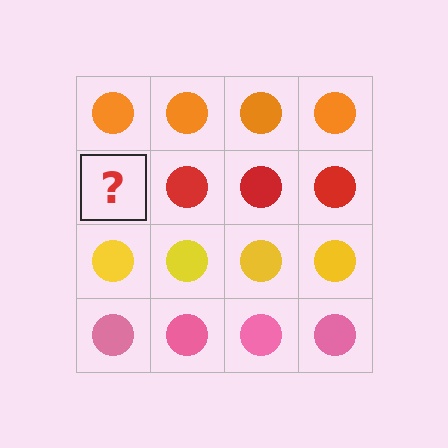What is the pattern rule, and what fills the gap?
The rule is that each row has a consistent color. The gap should be filled with a red circle.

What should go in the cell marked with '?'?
The missing cell should contain a red circle.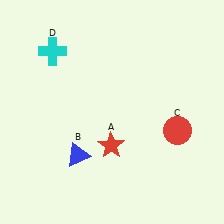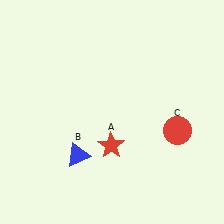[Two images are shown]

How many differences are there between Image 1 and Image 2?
There is 1 difference between the two images.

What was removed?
The cyan cross (D) was removed in Image 2.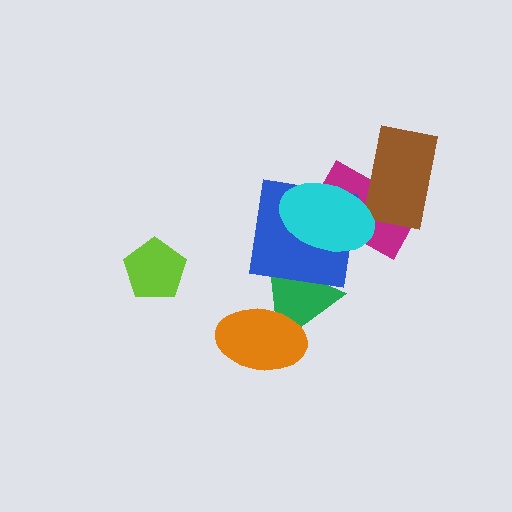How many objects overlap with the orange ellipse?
1 object overlaps with the orange ellipse.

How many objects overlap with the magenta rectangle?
3 objects overlap with the magenta rectangle.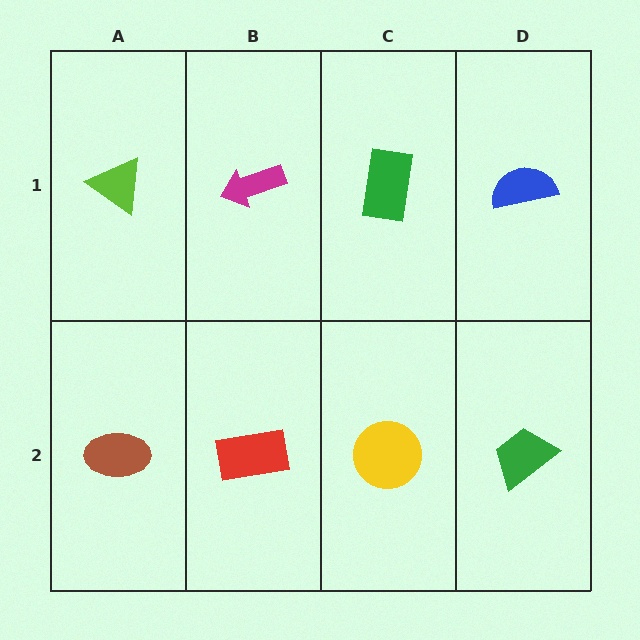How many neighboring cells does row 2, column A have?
2.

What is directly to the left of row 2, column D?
A yellow circle.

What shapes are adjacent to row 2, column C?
A green rectangle (row 1, column C), a red rectangle (row 2, column B), a green trapezoid (row 2, column D).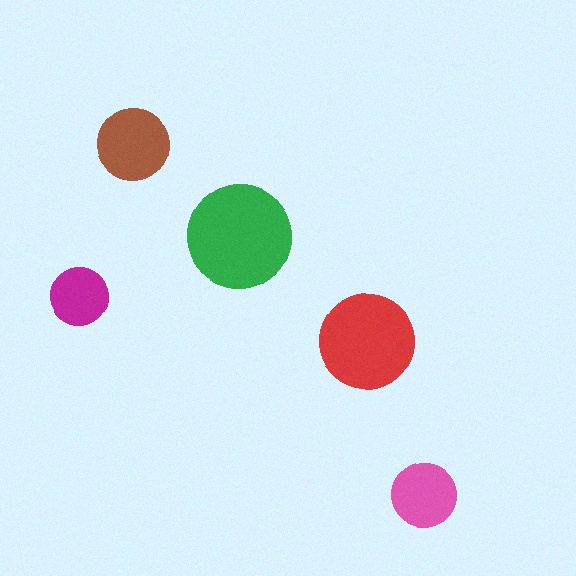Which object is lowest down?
The pink circle is bottommost.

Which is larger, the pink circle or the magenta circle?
The pink one.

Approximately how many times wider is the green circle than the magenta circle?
About 2 times wider.